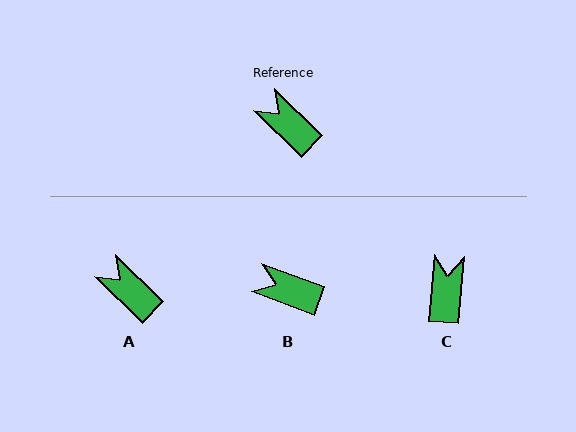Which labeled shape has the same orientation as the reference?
A.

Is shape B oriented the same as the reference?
No, it is off by about 24 degrees.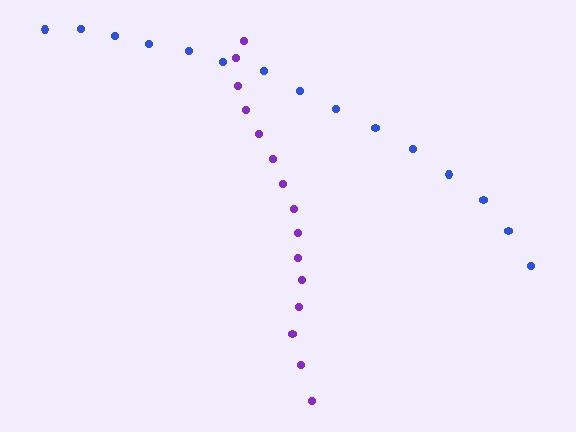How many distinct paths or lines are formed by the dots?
There are 2 distinct paths.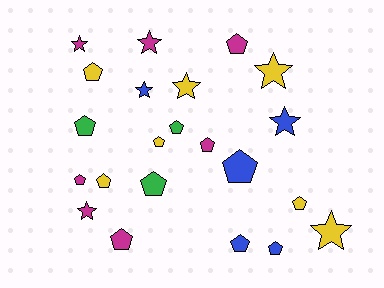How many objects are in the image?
There are 22 objects.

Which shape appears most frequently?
Pentagon, with 14 objects.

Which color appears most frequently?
Yellow, with 7 objects.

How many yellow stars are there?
There are 3 yellow stars.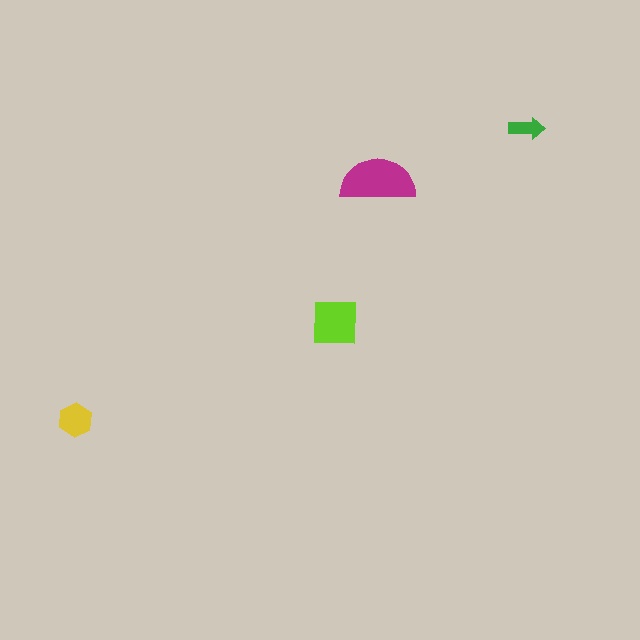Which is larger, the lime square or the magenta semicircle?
The magenta semicircle.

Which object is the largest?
The magenta semicircle.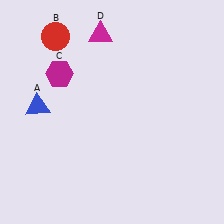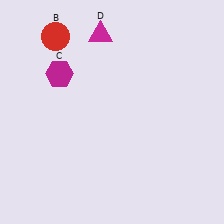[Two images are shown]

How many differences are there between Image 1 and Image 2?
There is 1 difference between the two images.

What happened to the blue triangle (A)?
The blue triangle (A) was removed in Image 2. It was in the top-left area of Image 1.